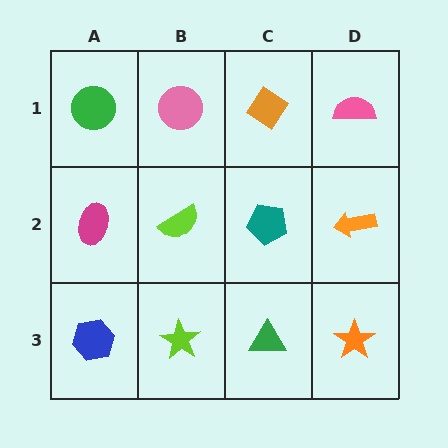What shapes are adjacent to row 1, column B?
A lime semicircle (row 2, column B), a green circle (row 1, column A), an orange diamond (row 1, column C).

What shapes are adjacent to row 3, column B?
A lime semicircle (row 2, column B), a blue hexagon (row 3, column A), a green triangle (row 3, column C).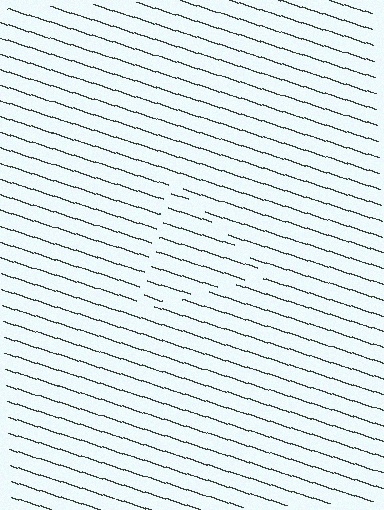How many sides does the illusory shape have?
3 sides — the line-ends trace a triangle.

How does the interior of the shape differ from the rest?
The interior of the shape contains the same grating, shifted by half a period — the contour is defined by the phase discontinuity where line-ends from the inner and outer gratings abut.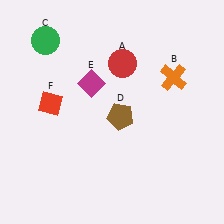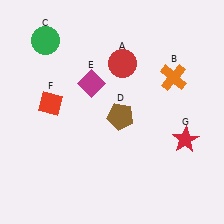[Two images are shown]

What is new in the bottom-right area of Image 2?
A red star (G) was added in the bottom-right area of Image 2.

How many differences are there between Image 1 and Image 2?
There is 1 difference between the two images.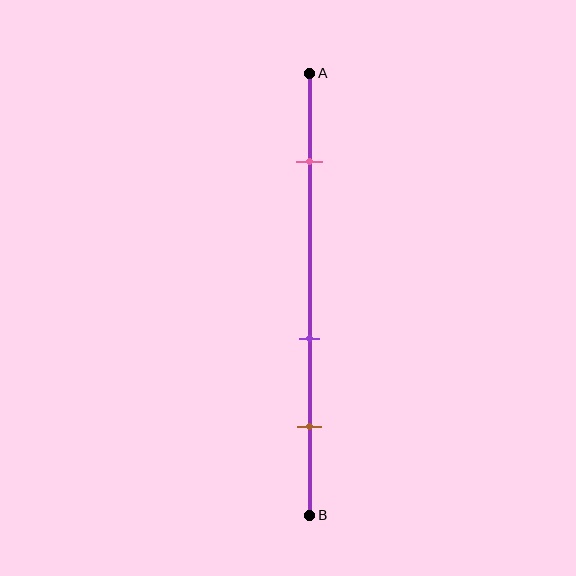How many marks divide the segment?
There are 3 marks dividing the segment.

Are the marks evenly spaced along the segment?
No, the marks are not evenly spaced.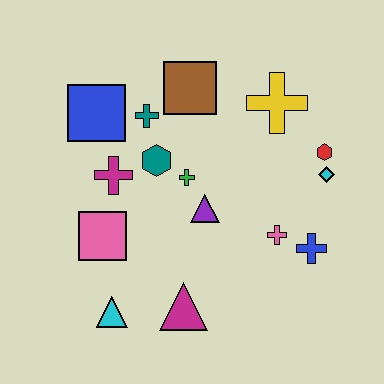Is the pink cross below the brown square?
Yes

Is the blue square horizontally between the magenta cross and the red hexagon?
No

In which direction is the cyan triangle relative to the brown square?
The cyan triangle is below the brown square.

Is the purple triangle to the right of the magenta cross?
Yes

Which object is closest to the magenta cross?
The teal hexagon is closest to the magenta cross.